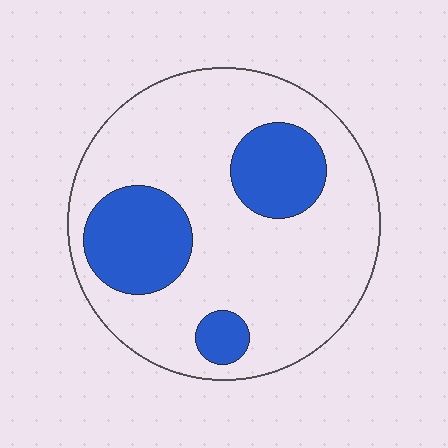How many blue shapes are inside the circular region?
3.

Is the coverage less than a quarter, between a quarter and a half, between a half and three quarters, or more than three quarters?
Less than a quarter.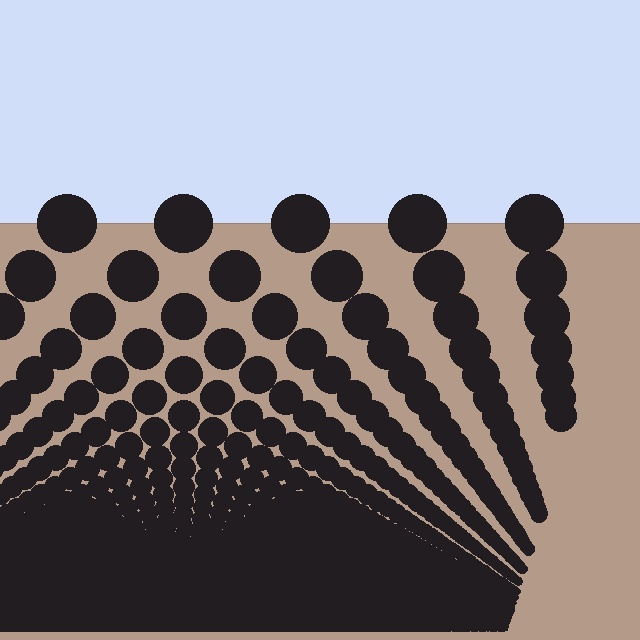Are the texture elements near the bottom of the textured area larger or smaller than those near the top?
Smaller. The gradient is inverted — elements near the bottom are smaller and denser.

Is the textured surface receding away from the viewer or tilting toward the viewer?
The surface appears to tilt toward the viewer. Texture elements get larger and sparser toward the top.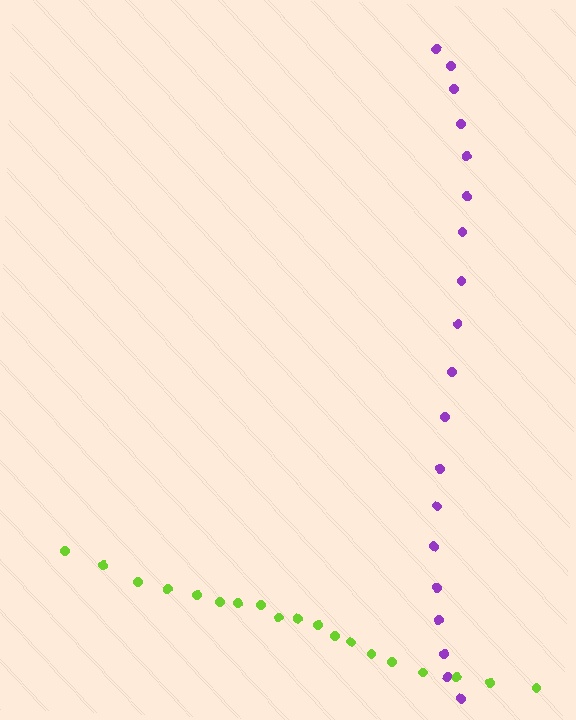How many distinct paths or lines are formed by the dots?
There are 2 distinct paths.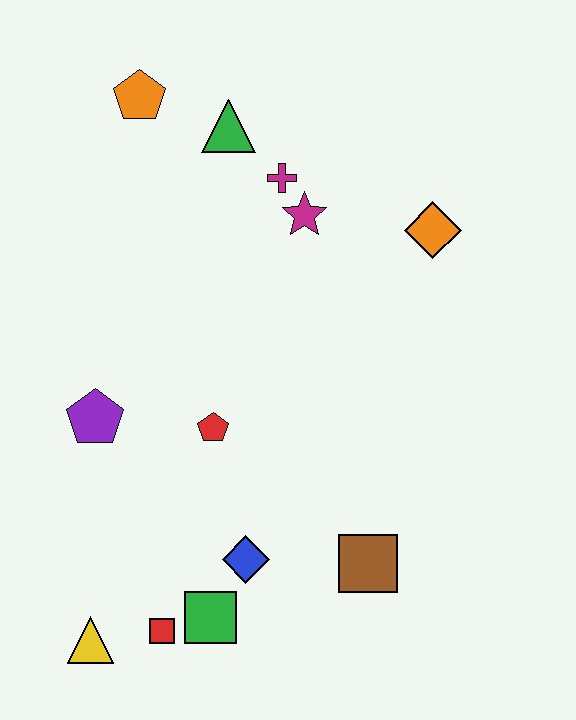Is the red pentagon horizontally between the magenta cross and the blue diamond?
No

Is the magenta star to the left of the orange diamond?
Yes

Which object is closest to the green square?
The red square is closest to the green square.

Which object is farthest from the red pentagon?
The orange pentagon is farthest from the red pentagon.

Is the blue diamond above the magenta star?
No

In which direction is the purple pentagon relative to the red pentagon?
The purple pentagon is to the left of the red pentagon.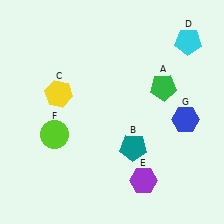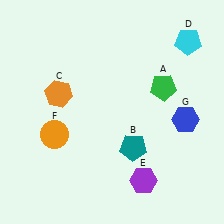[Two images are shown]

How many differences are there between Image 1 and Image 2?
There are 2 differences between the two images.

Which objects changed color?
C changed from yellow to orange. F changed from lime to orange.